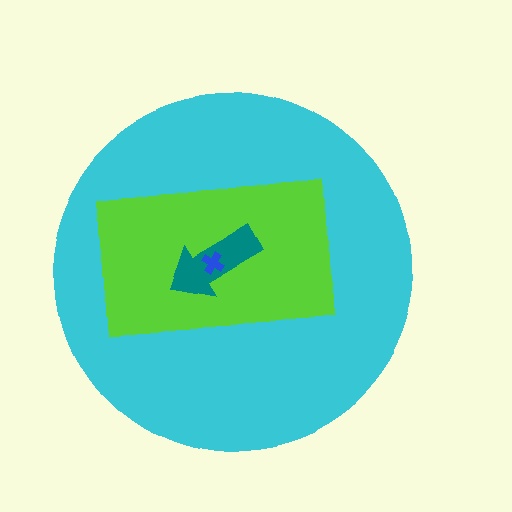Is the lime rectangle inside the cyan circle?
Yes.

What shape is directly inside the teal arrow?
The blue cross.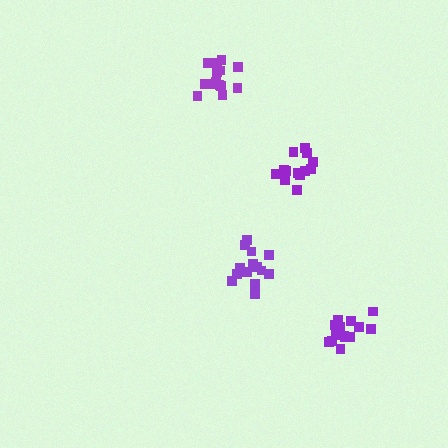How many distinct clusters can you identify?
There are 4 distinct clusters.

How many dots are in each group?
Group 1: 15 dots, Group 2: 15 dots, Group 3: 14 dots, Group 4: 13 dots (57 total).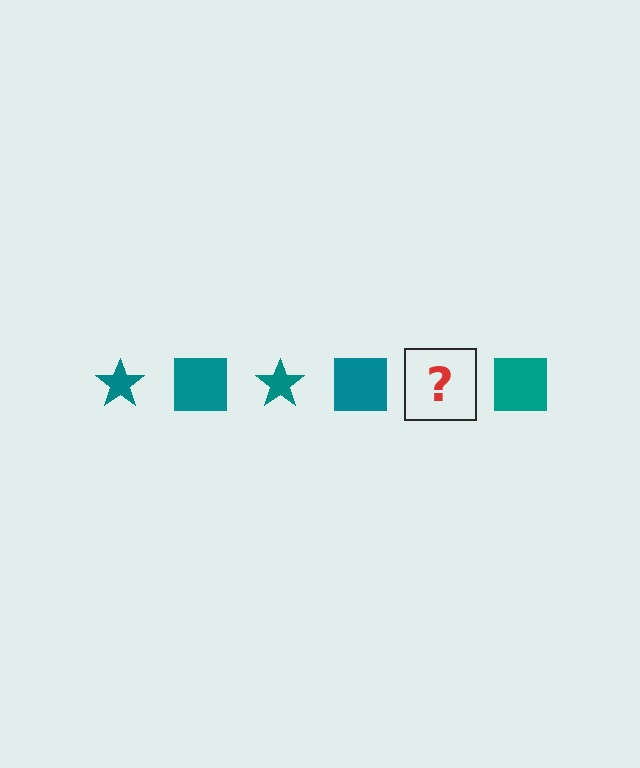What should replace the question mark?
The question mark should be replaced with a teal star.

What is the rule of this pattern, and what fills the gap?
The rule is that the pattern cycles through star, square shapes in teal. The gap should be filled with a teal star.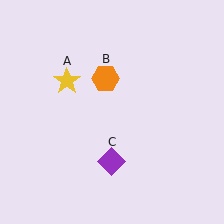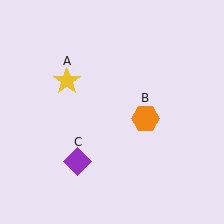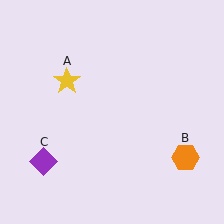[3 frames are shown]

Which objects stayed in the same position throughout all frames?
Yellow star (object A) remained stationary.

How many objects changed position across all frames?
2 objects changed position: orange hexagon (object B), purple diamond (object C).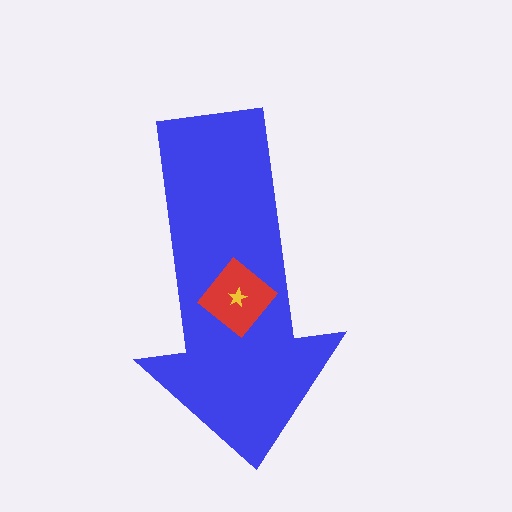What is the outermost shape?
The blue arrow.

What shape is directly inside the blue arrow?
The red diamond.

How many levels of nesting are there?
3.